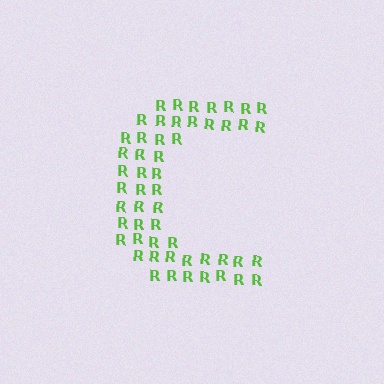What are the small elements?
The small elements are letter R's.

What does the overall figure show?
The overall figure shows the letter C.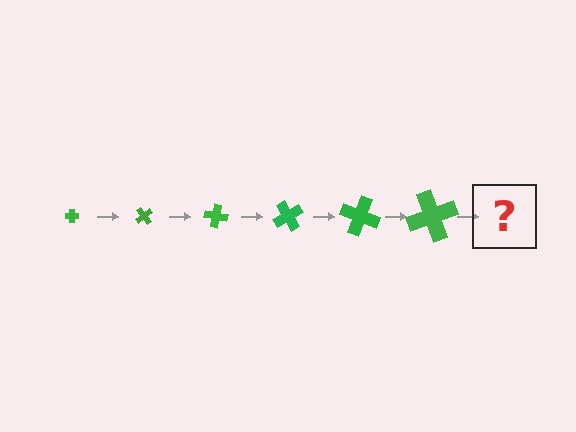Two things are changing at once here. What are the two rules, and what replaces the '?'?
The two rules are that the cross grows larger each step and it rotates 50 degrees each step. The '?' should be a cross, larger than the previous one and rotated 300 degrees from the start.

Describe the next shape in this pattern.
It should be a cross, larger than the previous one and rotated 300 degrees from the start.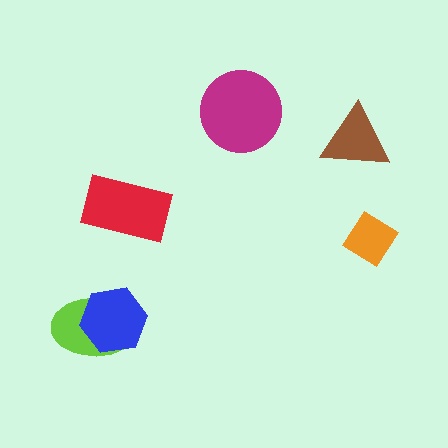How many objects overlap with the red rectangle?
0 objects overlap with the red rectangle.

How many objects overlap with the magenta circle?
0 objects overlap with the magenta circle.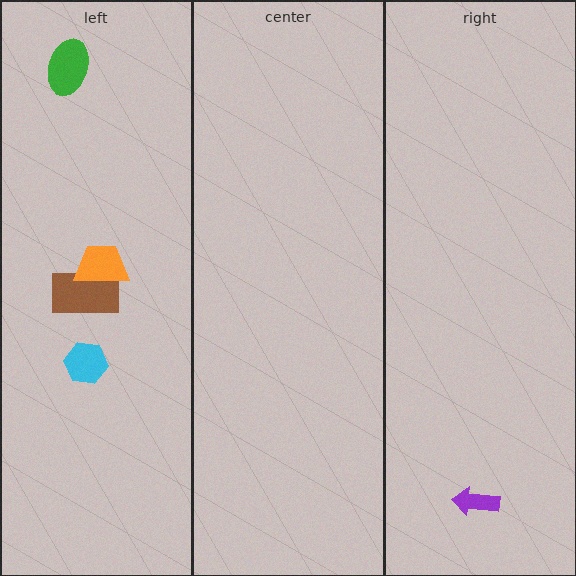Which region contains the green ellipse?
The left region.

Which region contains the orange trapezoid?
The left region.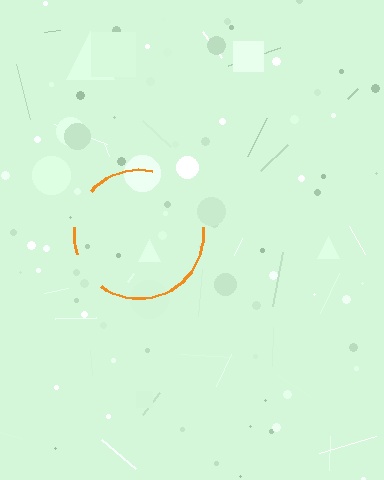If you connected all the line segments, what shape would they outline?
They would outline a circle.